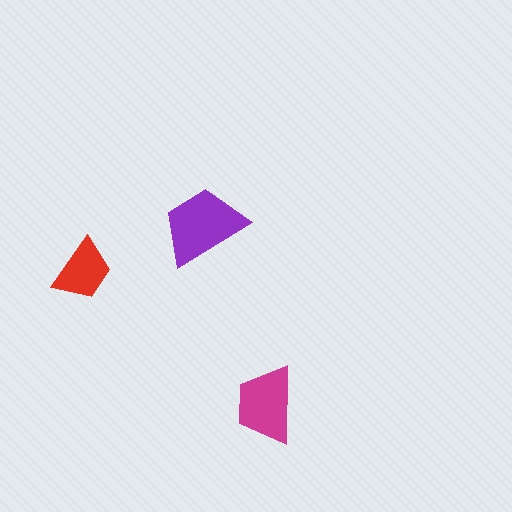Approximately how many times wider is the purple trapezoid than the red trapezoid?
About 1.5 times wider.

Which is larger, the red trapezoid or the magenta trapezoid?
The magenta one.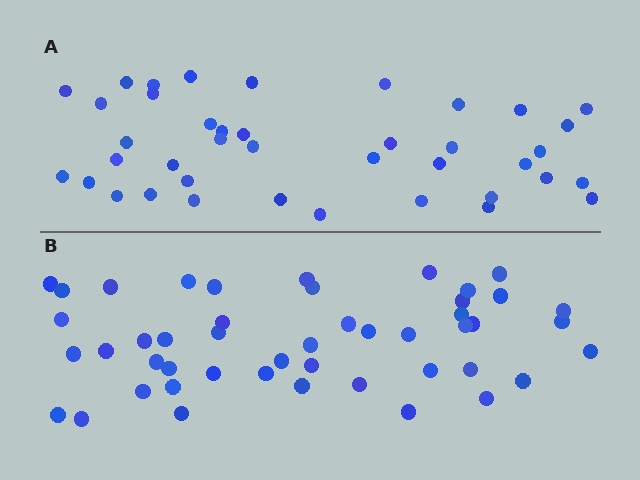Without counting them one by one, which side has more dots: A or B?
Region B (the bottom region) has more dots.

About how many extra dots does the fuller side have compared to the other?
Region B has roughly 8 or so more dots than region A.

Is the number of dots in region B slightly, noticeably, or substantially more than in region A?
Region B has only slightly more — the two regions are fairly close. The ratio is roughly 1.2 to 1.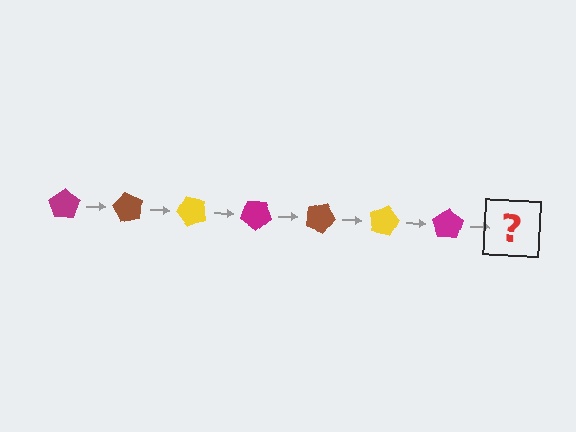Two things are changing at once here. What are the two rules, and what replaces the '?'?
The two rules are that it rotates 60 degrees each step and the color cycles through magenta, brown, and yellow. The '?' should be a brown pentagon, rotated 420 degrees from the start.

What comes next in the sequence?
The next element should be a brown pentagon, rotated 420 degrees from the start.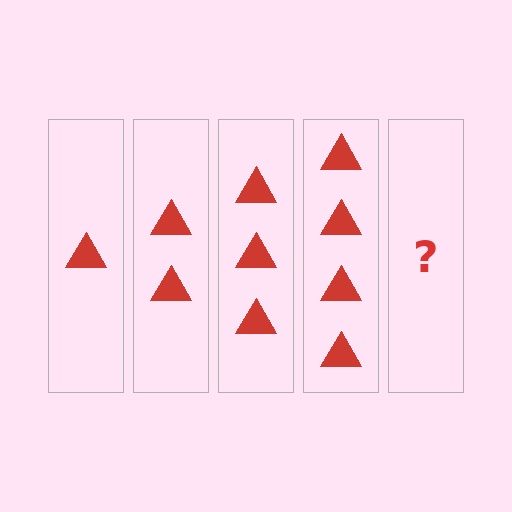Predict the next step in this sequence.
The next step is 5 triangles.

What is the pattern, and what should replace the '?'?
The pattern is that each step adds one more triangle. The '?' should be 5 triangles.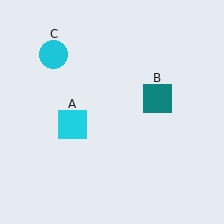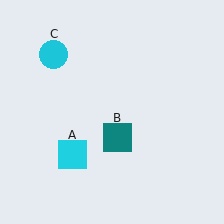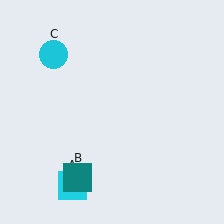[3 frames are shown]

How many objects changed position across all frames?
2 objects changed position: cyan square (object A), teal square (object B).